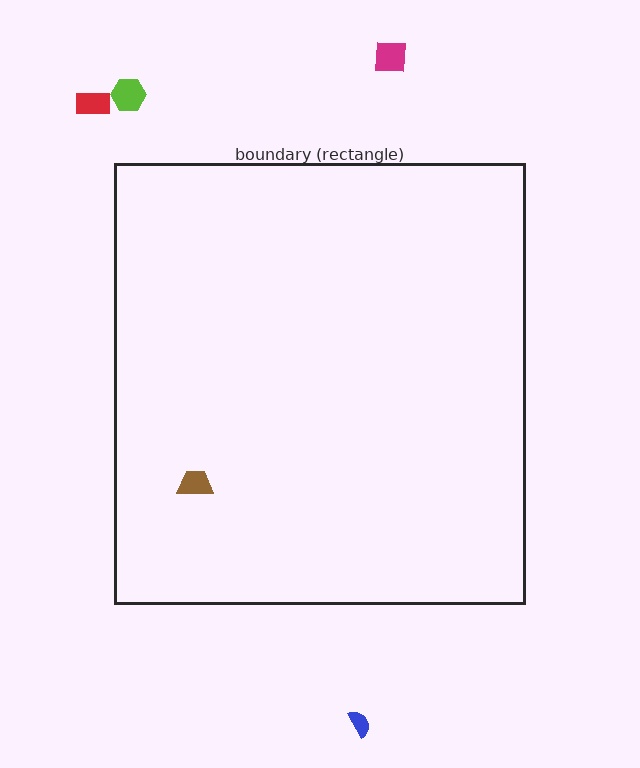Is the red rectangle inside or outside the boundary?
Outside.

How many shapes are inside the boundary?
1 inside, 4 outside.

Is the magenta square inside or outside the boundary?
Outside.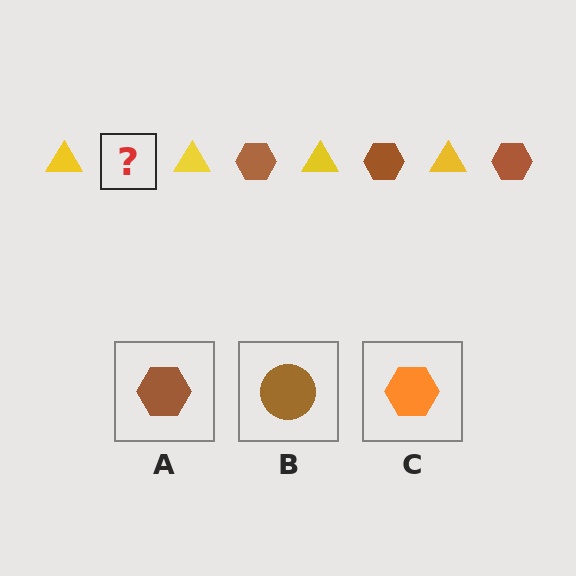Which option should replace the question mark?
Option A.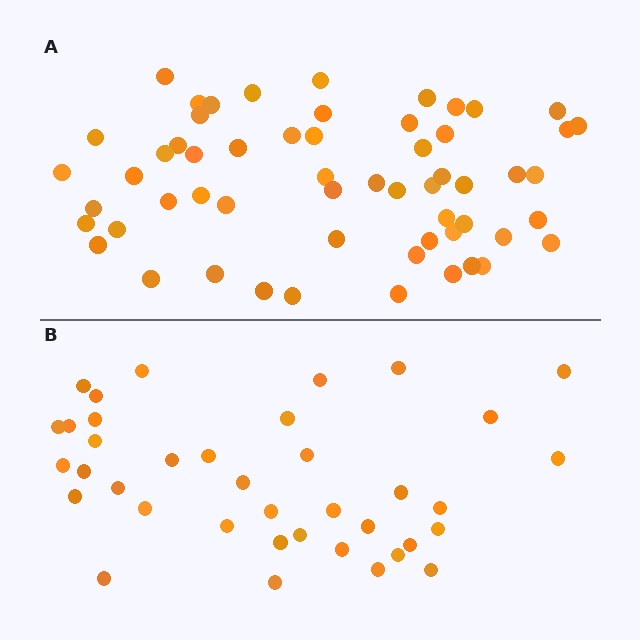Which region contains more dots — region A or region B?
Region A (the top region) has more dots.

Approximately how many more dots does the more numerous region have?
Region A has approximately 20 more dots than region B.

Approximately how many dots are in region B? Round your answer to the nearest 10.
About 40 dots. (The exact count is 38, which rounds to 40.)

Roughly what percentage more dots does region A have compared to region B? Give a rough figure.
About 55% more.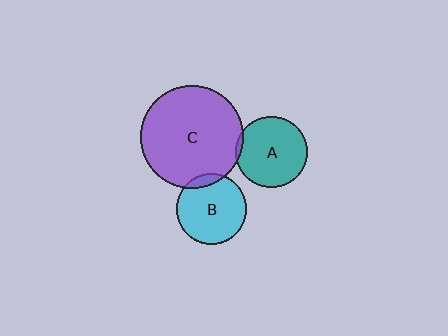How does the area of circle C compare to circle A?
Approximately 2.1 times.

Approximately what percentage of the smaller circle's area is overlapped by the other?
Approximately 5%.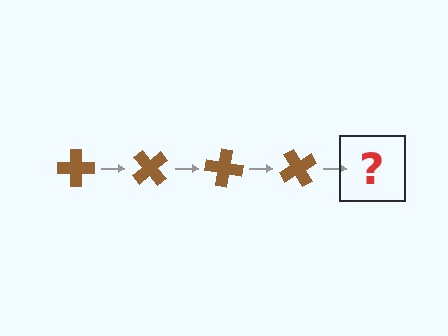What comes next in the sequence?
The next element should be a brown cross rotated 200 degrees.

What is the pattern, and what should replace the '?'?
The pattern is that the cross rotates 50 degrees each step. The '?' should be a brown cross rotated 200 degrees.